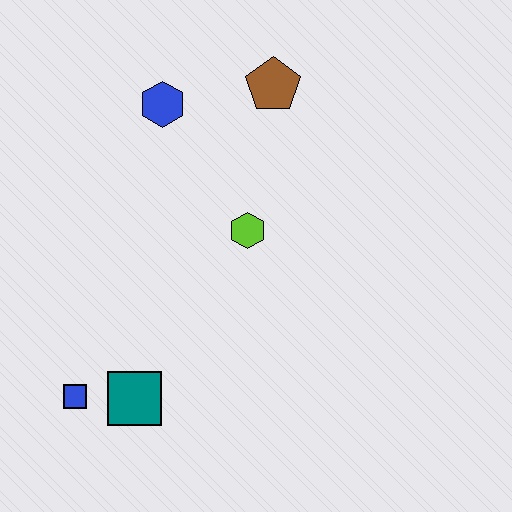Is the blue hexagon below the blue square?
No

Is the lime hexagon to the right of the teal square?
Yes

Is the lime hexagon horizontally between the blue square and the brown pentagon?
Yes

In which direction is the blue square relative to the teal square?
The blue square is to the left of the teal square.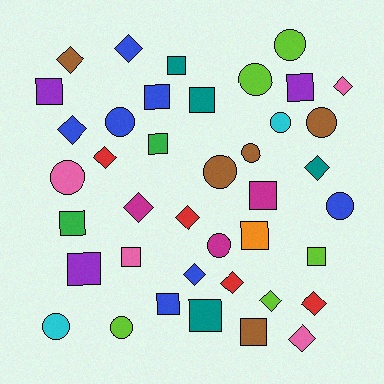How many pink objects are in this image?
There are 4 pink objects.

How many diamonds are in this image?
There are 13 diamonds.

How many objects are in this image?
There are 40 objects.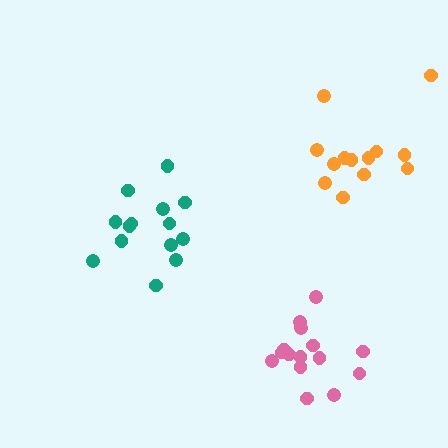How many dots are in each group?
Group 1: 13 dots, Group 2: 14 dots, Group 3: 15 dots (42 total).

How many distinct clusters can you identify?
There are 3 distinct clusters.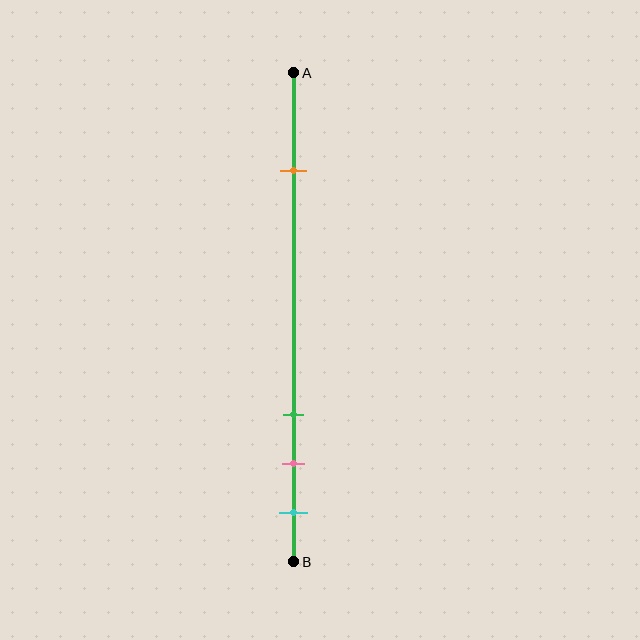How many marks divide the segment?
There are 4 marks dividing the segment.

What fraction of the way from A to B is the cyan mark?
The cyan mark is approximately 90% (0.9) of the way from A to B.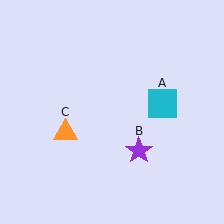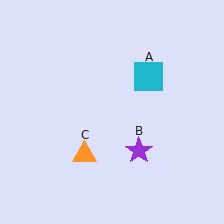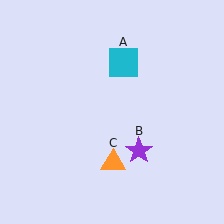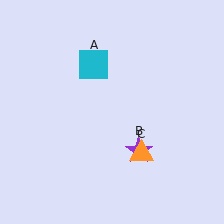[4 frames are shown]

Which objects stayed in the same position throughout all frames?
Purple star (object B) remained stationary.